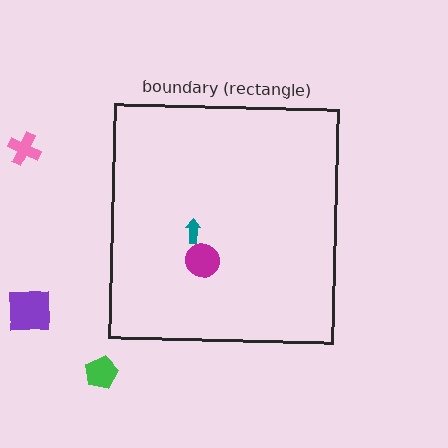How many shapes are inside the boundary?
2 inside, 3 outside.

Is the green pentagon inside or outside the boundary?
Outside.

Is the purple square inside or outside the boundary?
Outside.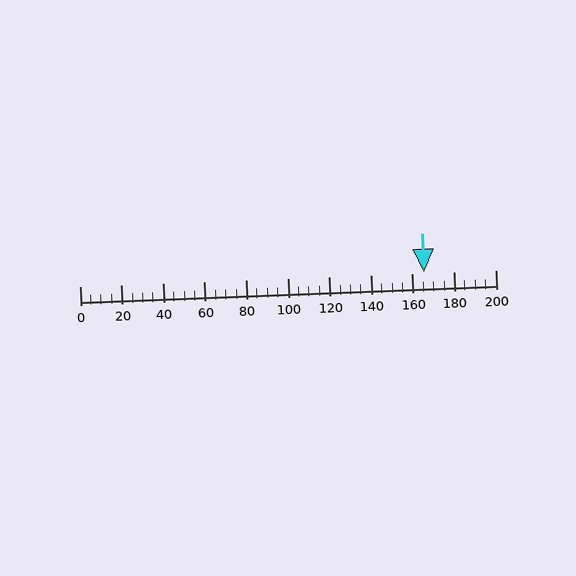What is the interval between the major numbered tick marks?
The major tick marks are spaced 20 units apart.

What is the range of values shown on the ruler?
The ruler shows values from 0 to 200.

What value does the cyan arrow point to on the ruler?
The cyan arrow points to approximately 166.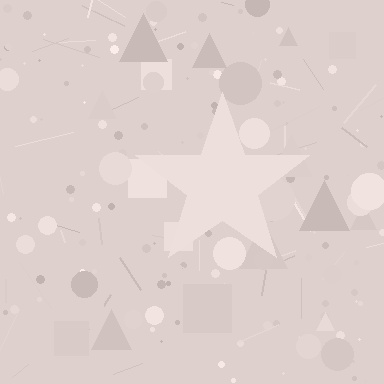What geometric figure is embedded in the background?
A star is embedded in the background.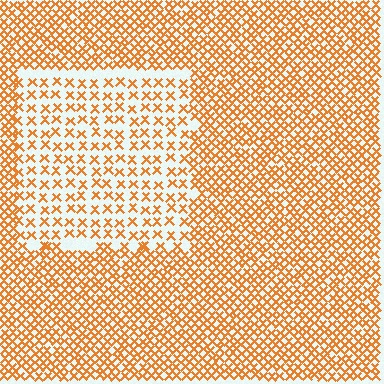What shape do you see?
I see a rectangle.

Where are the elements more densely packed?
The elements are more densely packed outside the rectangle boundary.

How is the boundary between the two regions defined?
The boundary is defined by a change in element density (approximately 2.2x ratio). All elements are the same color, size, and shape.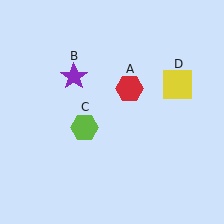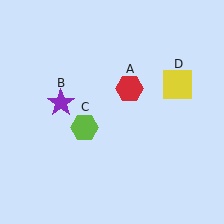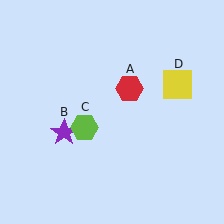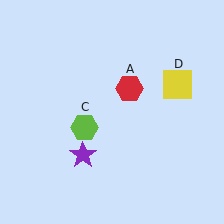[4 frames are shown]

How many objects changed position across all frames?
1 object changed position: purple star (object B).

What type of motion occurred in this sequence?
The purple star (object B) rotated counterclockwise around the center of the scene.